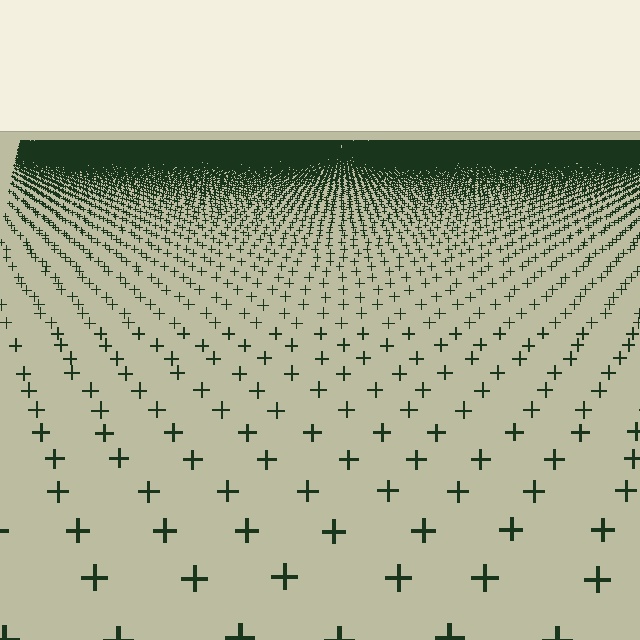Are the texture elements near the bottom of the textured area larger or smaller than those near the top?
Larger. Near the bottom, elements are closer to the viewer and appear at a bigger on-screen size.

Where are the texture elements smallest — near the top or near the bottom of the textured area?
Near the top.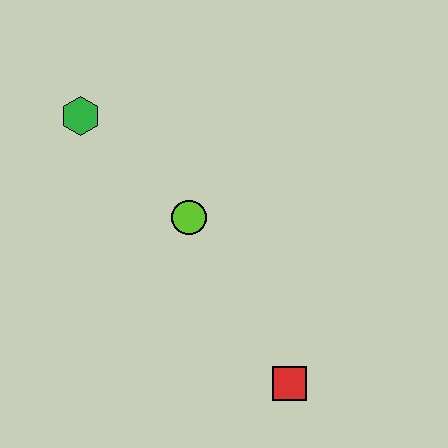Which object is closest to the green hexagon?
The lime circle is closest to the green hexagon.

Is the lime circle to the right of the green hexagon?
Yes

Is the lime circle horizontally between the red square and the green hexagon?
Yes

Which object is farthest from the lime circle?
The red square is farthest from the lime circle.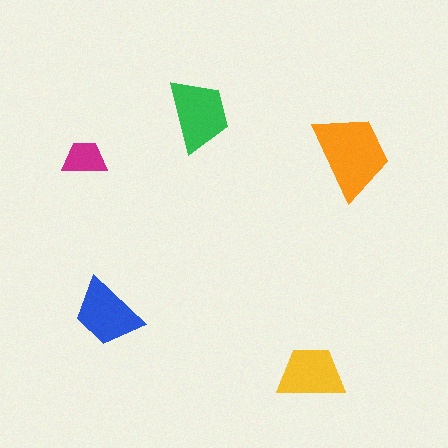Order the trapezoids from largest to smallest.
the orange one, the green one, the blue one, the yellow one, the magenta one.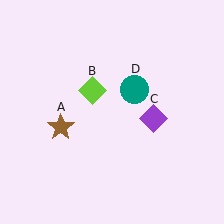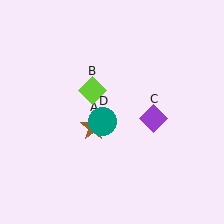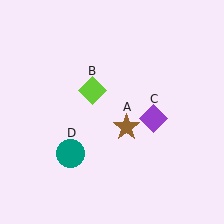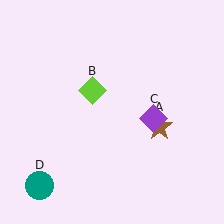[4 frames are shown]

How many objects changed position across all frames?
2 objects changed position: brown star (object A), teal circle (object D).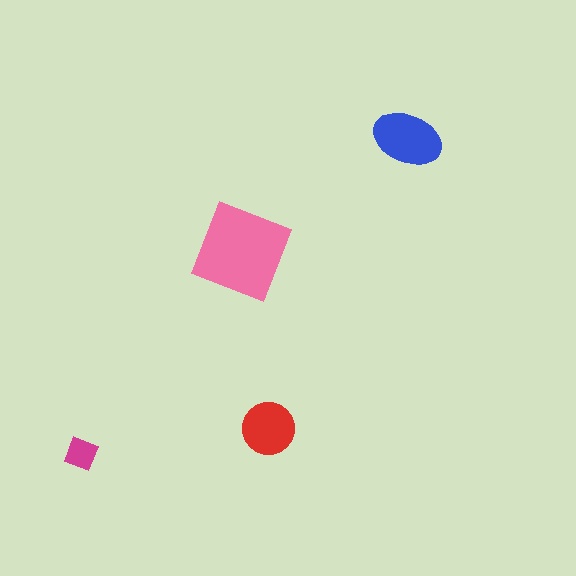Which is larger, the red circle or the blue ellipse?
The blue ellipse.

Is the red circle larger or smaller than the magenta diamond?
Larger.